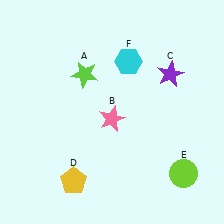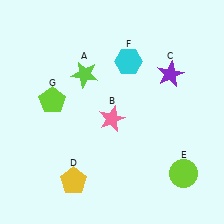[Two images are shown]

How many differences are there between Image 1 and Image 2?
There is 1 difference between the two images.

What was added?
A lime pentagon (G) was added in Image 2.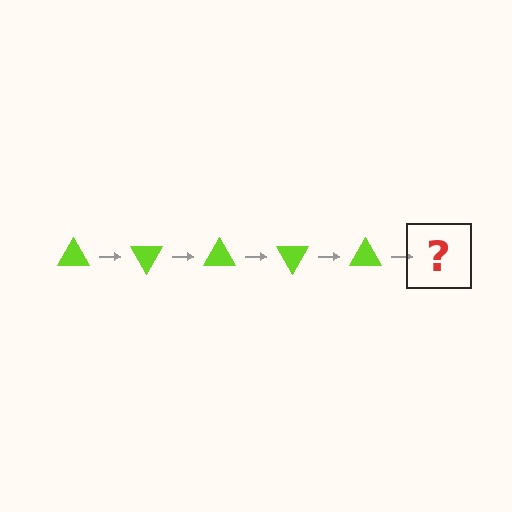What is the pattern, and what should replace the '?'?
The pattern is that the triangle rotates 60 degrees each step. The '?' should be a lime triangle rotated 300 degrees.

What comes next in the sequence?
The next element should be a lime triangle rotated 300 degrees.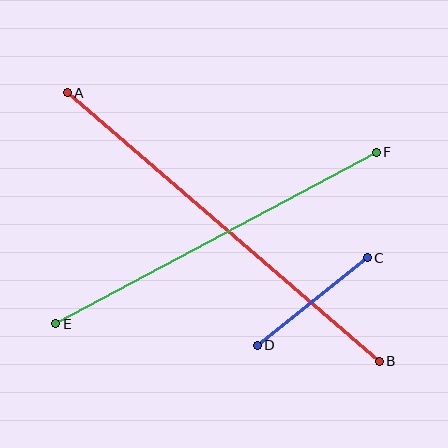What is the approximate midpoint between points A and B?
The midpoint is at approximately (223, 227) pixels.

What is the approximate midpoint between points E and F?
The midpoint is at approximately (216, 238) pixels.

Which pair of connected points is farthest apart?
Points A and B are farthest apart.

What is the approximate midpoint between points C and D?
The midpoint is at approximately (312, 302) pixels.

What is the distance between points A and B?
The distance is approximately 412 pixels.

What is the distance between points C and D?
The distance is approximately 141 pixels.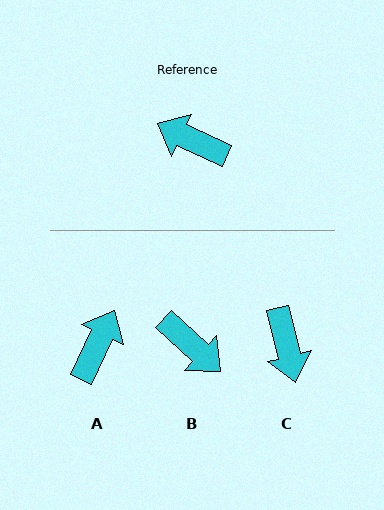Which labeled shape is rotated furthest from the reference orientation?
B, about 162 degrees away.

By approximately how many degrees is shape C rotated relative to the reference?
Approximately 129 degrees counter-clockwise.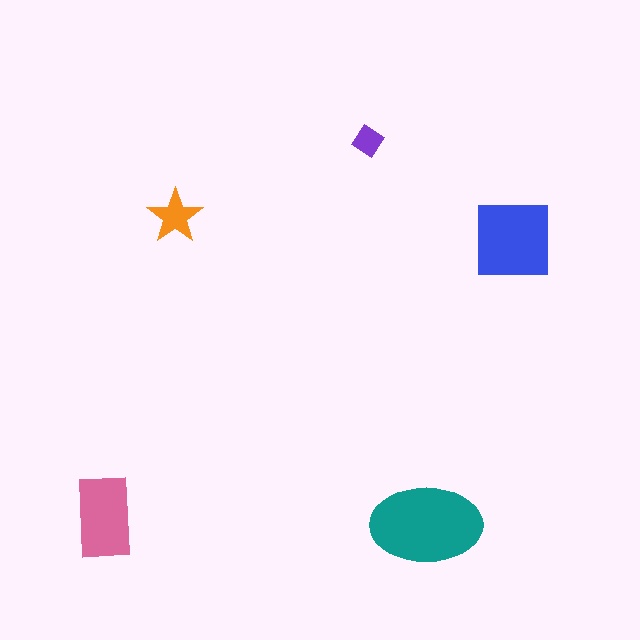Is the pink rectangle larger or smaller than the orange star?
Larger.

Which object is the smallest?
The purple diamond.